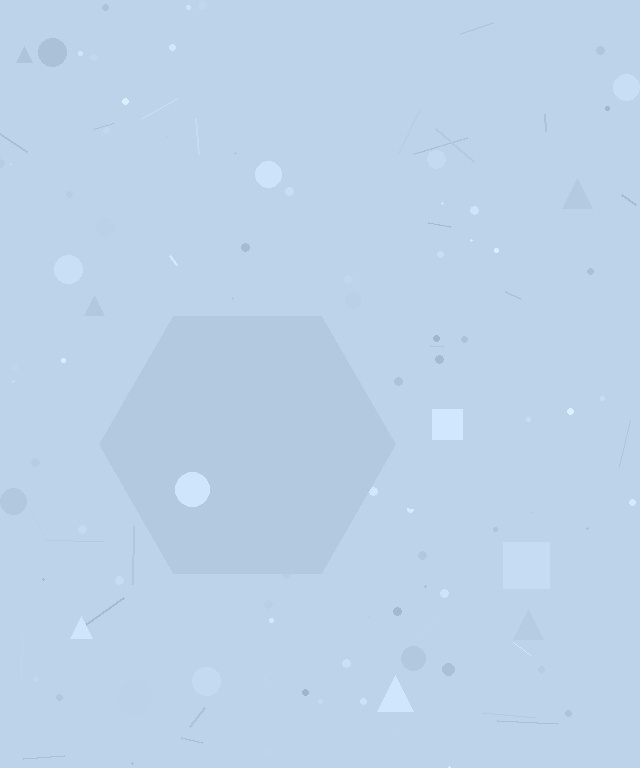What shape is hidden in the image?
A hexagon is hidden in the image.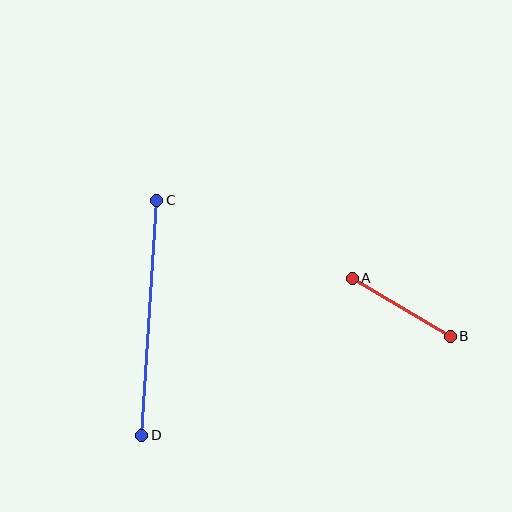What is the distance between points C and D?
The distance is approximately 235 pixels.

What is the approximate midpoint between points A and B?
The midpoint is at approximately (401, 307) pixels.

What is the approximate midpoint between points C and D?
The midpoint is at approximately (149, 318) pixels.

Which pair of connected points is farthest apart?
Points C and D are farthest apart.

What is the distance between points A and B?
The distance is approximately 114 pixels.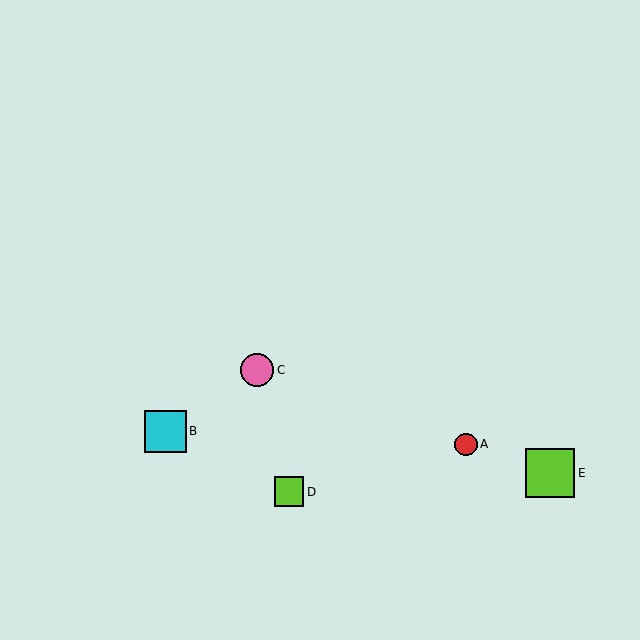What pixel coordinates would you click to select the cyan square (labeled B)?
Click at (166, 431) to select the cyan square B.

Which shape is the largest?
The lime square (labeled E) is the largest.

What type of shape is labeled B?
Shape B is a cyan square.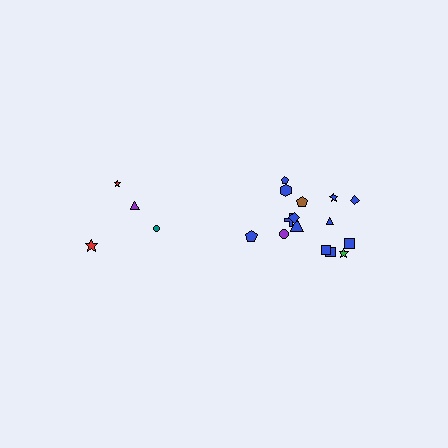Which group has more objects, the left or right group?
The right group.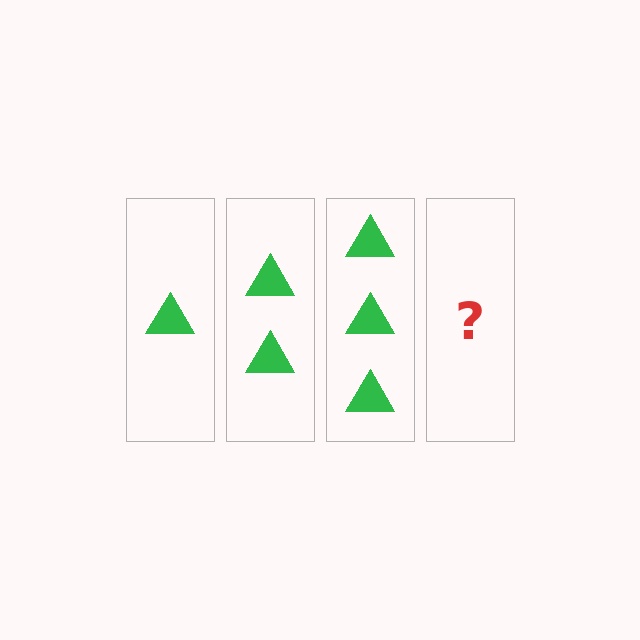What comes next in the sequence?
The next element should be 4 triangles.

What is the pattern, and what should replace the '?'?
The pattern is that each step adds one more triangle. The '?' should be 4 triangles.